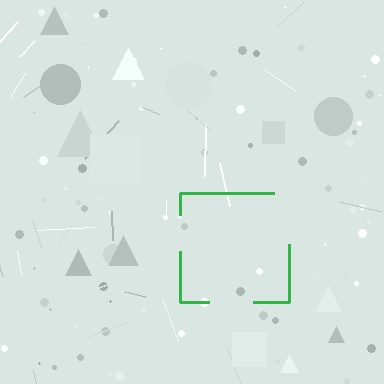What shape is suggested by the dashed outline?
The dashed outline suggests a square.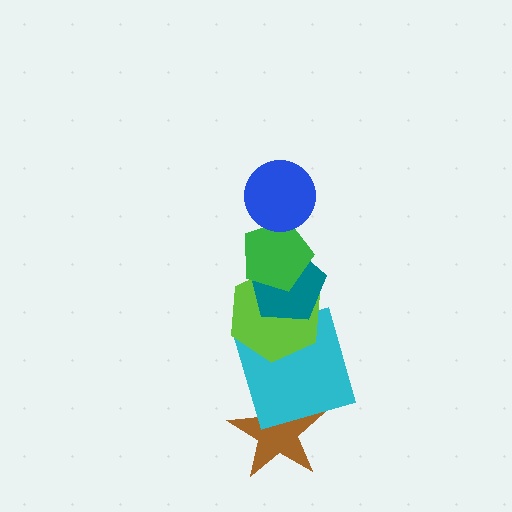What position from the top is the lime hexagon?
The lime hexagon is 4th from the top.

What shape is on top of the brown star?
The cyan square is on top of the brown star.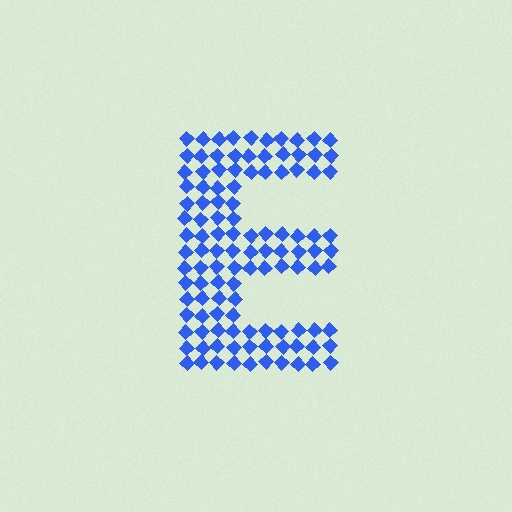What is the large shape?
The large shape is the letter E.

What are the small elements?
The small elements are diamonds.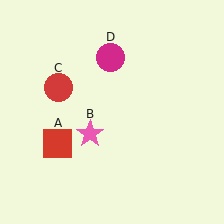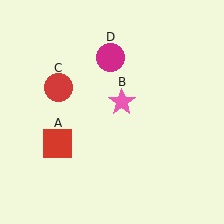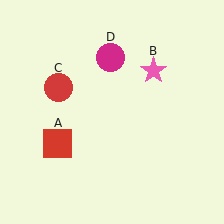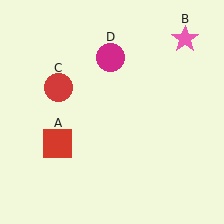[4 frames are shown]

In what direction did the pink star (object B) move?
The pink star (object B) moved up and to the right.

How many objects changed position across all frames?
1 object changed position: pink star (object B).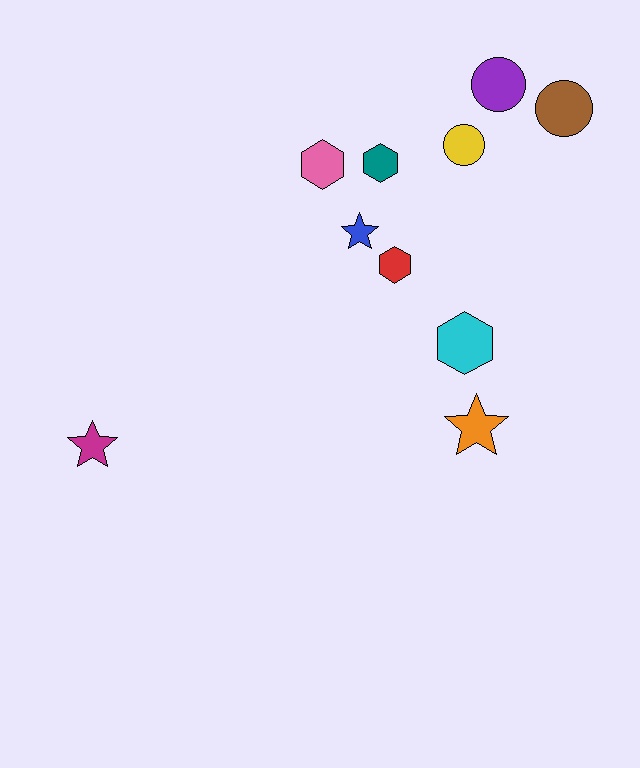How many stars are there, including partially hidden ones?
There are 3 stars.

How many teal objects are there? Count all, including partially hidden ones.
There is 1 teal object.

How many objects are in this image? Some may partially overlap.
There are 10 objects.